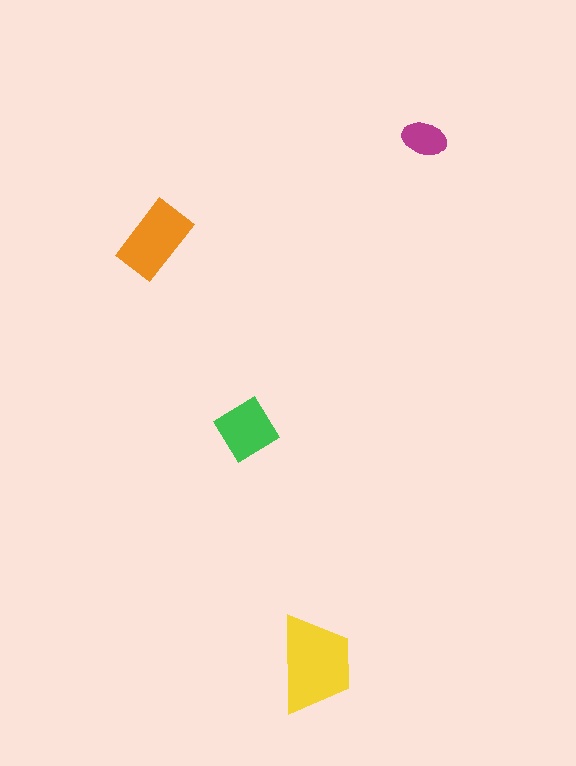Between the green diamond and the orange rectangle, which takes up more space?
The orange rectangle.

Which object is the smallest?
The magenta ellipse.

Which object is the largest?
The yellow trapezoid.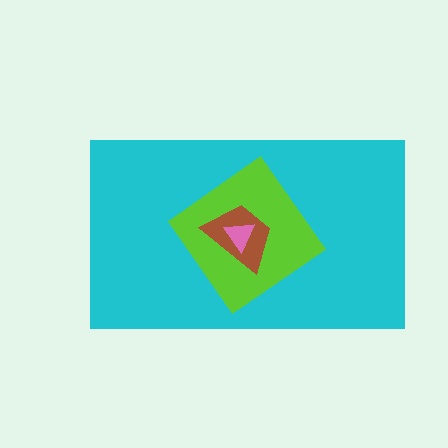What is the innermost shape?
The pink triangle.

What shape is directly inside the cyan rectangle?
The lime diamond.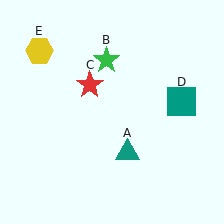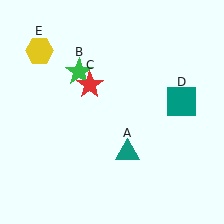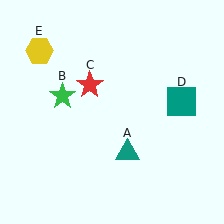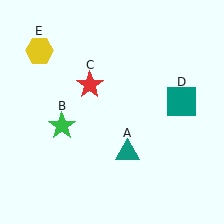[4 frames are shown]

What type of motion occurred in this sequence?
The green star (object B) rotated counterclockwise around the center of the scene.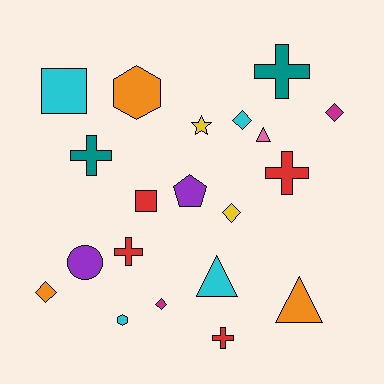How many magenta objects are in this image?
There are 2 magenta objects.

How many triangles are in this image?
There are 3 triangles.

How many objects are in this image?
There are 20 objects.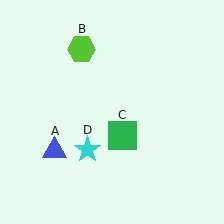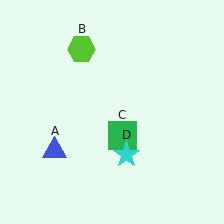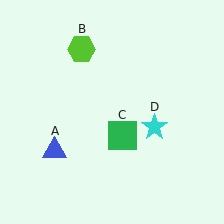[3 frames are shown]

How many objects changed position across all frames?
1 object changed position: cyan star (object D).